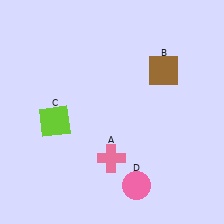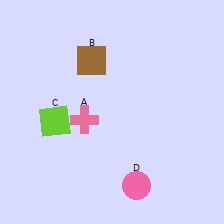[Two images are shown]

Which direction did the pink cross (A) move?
The pink cross (A) moved up.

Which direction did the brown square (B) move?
The brown square (B) moved left.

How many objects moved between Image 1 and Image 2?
2 objects moved between the two images.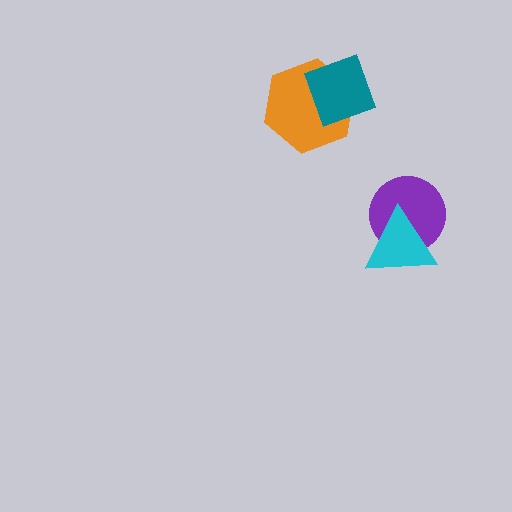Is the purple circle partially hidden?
Yes, it is partially covered by another shape.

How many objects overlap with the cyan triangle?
1 object overlaps with the cyan triangle.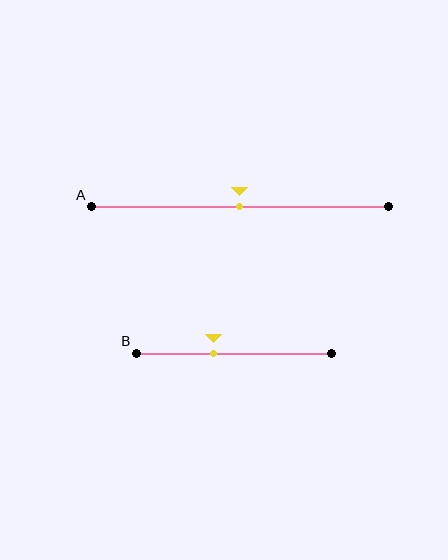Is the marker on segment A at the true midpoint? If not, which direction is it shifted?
Yes, the marker on segment A is at the true midpoint.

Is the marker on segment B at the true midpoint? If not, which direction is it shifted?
No, the marker on segment B is shifted to the left by about 10% of the segment length.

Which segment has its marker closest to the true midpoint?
Segment A has its marker closest to the true midpoint.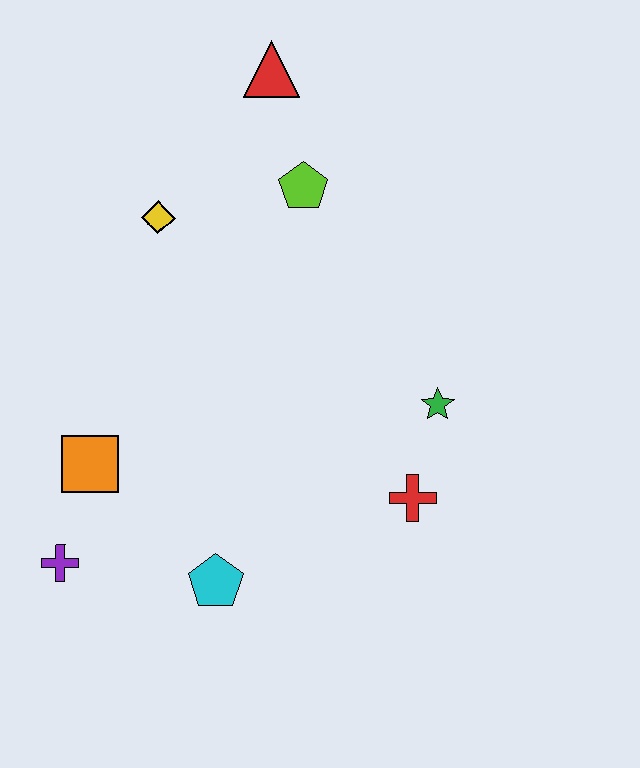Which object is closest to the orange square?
The purple cross is closest to the orange square.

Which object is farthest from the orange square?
The red triangle is farthest from the orange square.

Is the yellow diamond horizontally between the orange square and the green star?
Yes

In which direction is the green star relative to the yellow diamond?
The green star is to the right of the yellow diamond.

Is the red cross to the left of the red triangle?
No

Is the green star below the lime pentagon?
Yes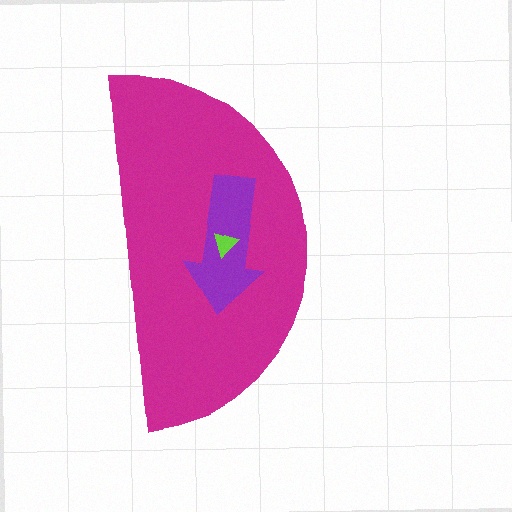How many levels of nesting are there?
3.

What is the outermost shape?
The magenta semicircle.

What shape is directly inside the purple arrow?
The lime triangle.